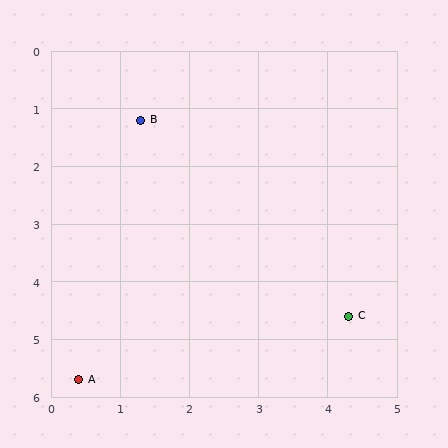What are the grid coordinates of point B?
Point B is at approximately (1.3, 1.2).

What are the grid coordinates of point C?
Point C is at approximately (4.3, 4.6).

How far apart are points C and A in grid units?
Points C and A are about 4.1 grid units apart.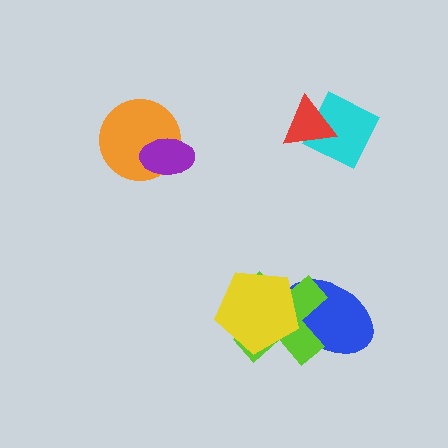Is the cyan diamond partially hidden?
Yes, it is partially covered by another shape.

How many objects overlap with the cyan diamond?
1 object overlaps with the cyan diamond.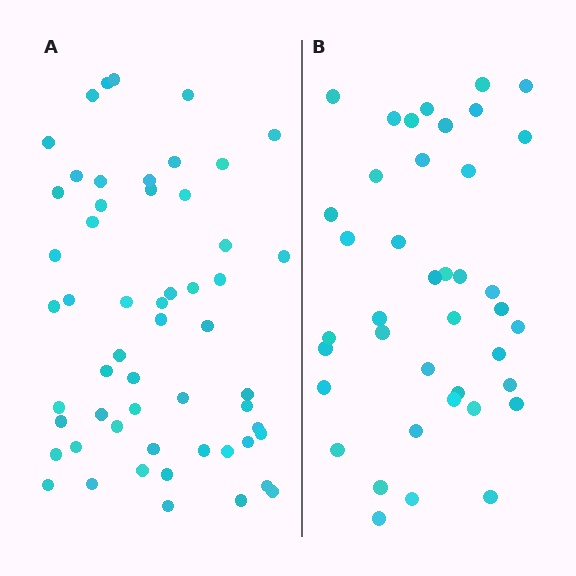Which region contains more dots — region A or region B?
Region A (the left region) has more dots.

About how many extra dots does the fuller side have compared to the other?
Region A has approximately 15 more dots than region B.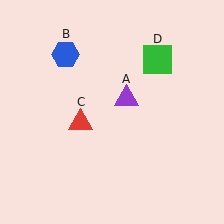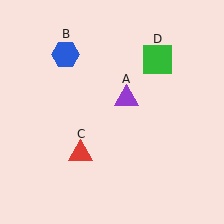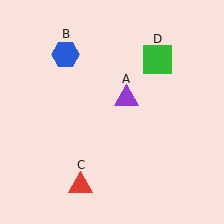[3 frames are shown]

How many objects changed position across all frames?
1 object changed position: red triangle (object C).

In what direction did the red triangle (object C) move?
The red triangle (object C) moved down.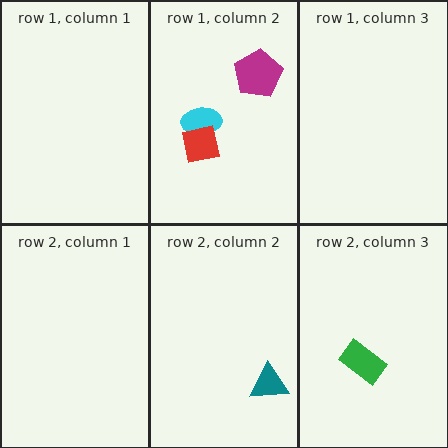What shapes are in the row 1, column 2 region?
The cyan ellipse, the red square, the magenta pentagon.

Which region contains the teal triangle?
The row 2, column 2 region.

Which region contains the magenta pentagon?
The row 1, column 2 region.